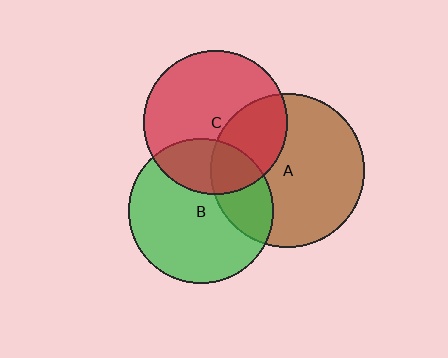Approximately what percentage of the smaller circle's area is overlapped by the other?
Approximately 25%.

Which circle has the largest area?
Circle A (brown).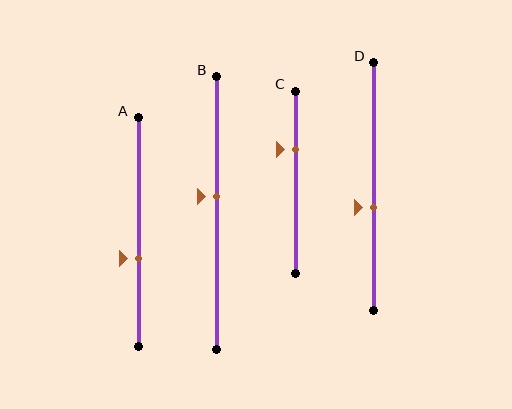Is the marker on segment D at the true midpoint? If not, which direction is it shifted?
No, the marker on segment D is shifted downward by about 9% of the segment length.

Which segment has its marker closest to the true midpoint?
Segment B has its marker closest to the true midpoint.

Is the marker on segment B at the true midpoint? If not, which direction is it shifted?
No, the marker on segment B is shifted upward by about 6% of the segment length.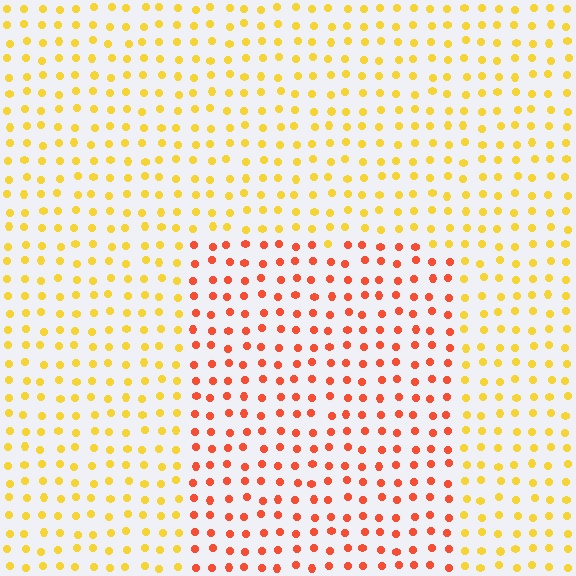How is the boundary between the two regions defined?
The boundary is defined purely by a slight shift in hue (about 42 degrees). Spacing, size, and orientation are identical on both sides.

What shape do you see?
I see a rectangle.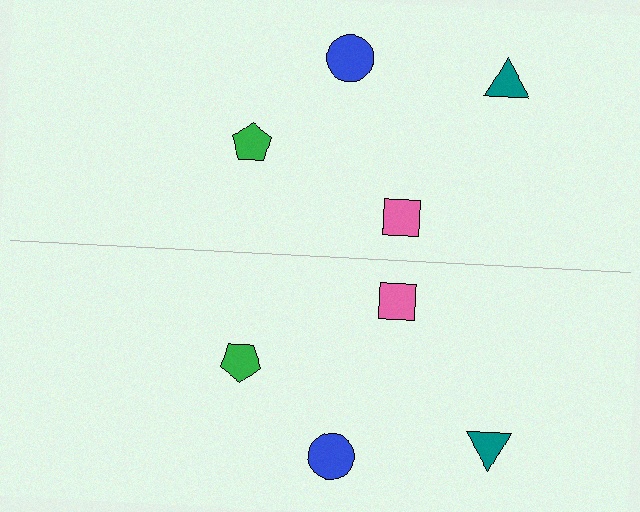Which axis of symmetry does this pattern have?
The pattern has a horizontal axis of symmetry running through the center of the image.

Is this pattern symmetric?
Yes, this pattern has bilateral (reflection) symmetry.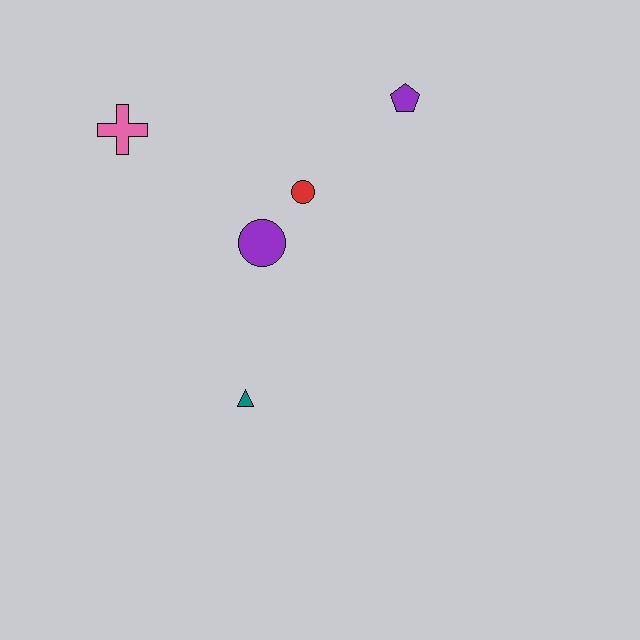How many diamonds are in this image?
There are no diamonds.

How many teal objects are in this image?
There is 1 teal object.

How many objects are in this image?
There are 5 objects.